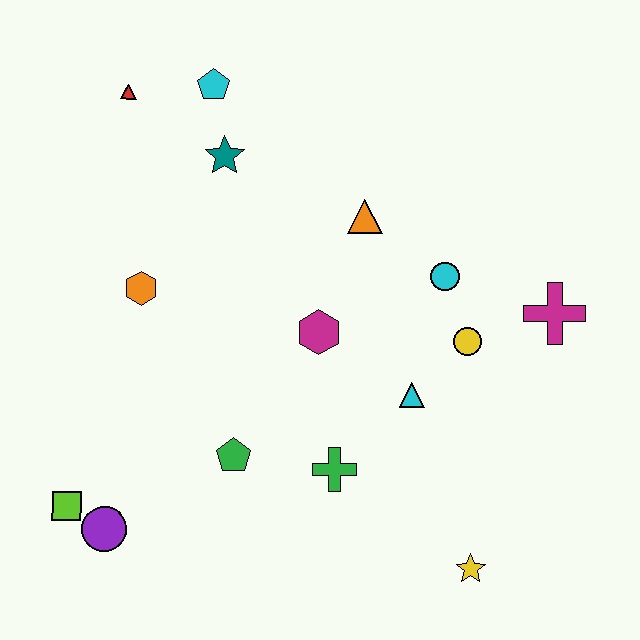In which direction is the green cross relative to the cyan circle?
The green cross is below the cyan circle.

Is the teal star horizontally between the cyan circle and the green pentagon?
No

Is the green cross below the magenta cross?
Yes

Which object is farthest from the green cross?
The red triangle is farthest from the green cross.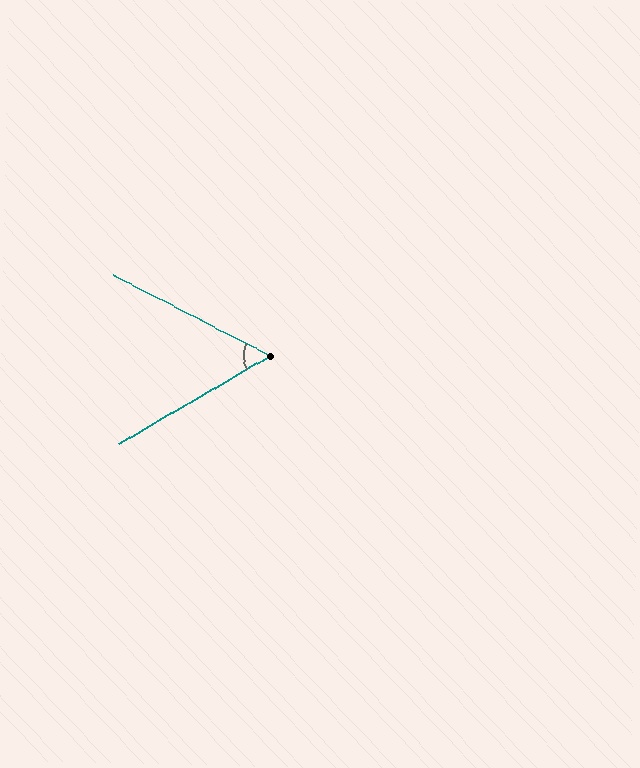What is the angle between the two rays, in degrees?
Approximately 57 degrees.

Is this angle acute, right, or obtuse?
It is acute.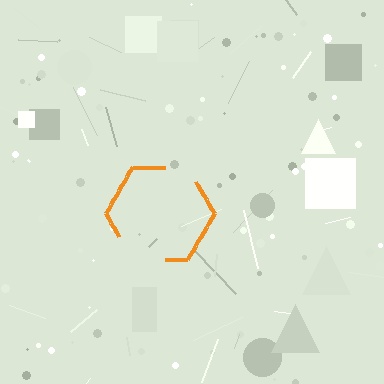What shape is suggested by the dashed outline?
The dashed outline suggests a hexagon.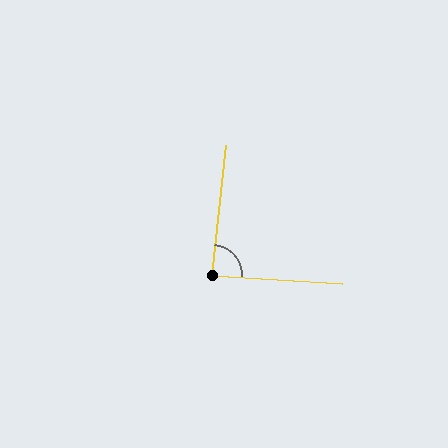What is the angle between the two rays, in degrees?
Approximately 88 degrees.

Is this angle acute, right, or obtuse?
It is approximately a right angle.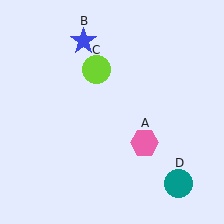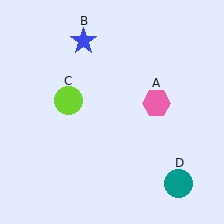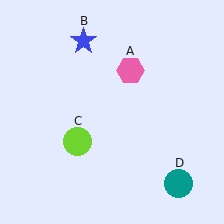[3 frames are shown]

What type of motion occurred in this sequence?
The pink hexagon (object A), lime circle (object C) rotated counterclockwise around the center of the scene.